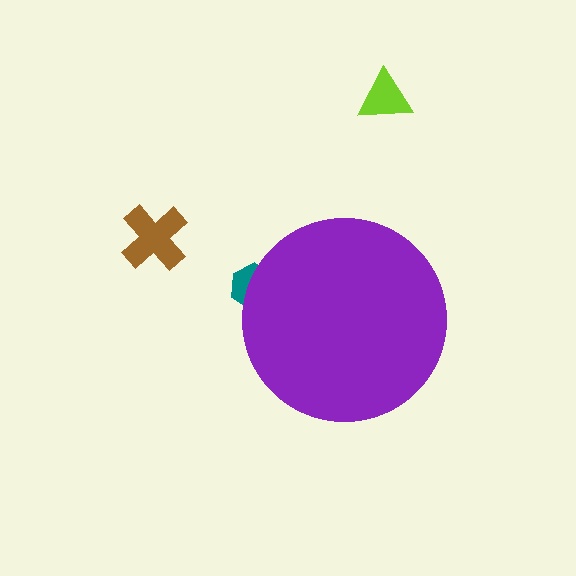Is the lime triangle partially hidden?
No, the lime triangle is fully visible.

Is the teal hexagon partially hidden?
Yes, the teal hexagon is partially hidden behind the purple circle.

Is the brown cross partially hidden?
No, the brown cross is fully visible.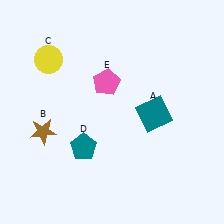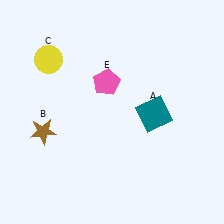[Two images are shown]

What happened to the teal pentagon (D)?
The teal pentagon (D) was removed in Image 2. It was in the bottom-left area of Image 1.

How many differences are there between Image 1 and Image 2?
There is 1 difference between the two images.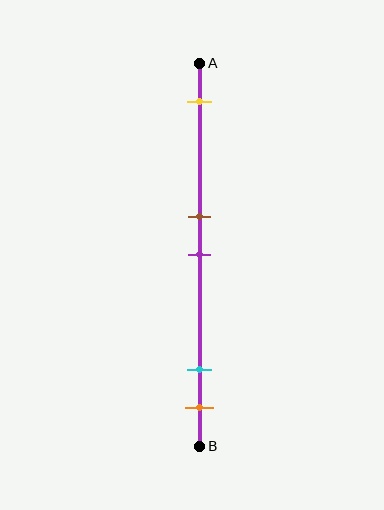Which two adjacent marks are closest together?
The brown and purple marks are the closest adjacent pair.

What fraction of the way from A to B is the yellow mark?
The yellow mark is approximately 10% (0.1) of the way from A to B.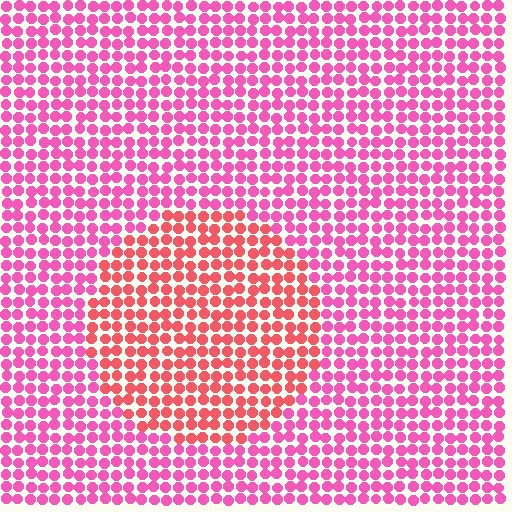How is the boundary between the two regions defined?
The boundary is defined purely by a slight shift in hue (about 33 degrees). Spacing, size, and orientation are identical on both sides.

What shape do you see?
I see a circle.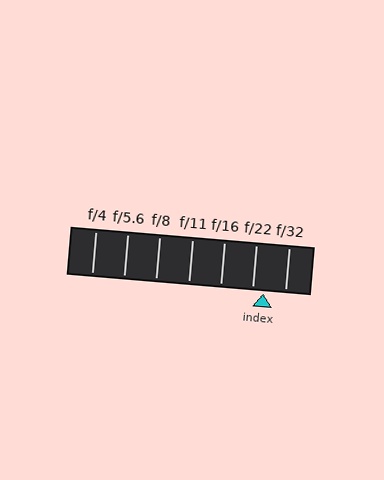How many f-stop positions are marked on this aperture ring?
There are 7 f-stop positions marked.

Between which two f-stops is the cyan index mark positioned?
The index mark is between f/22 and f/32.